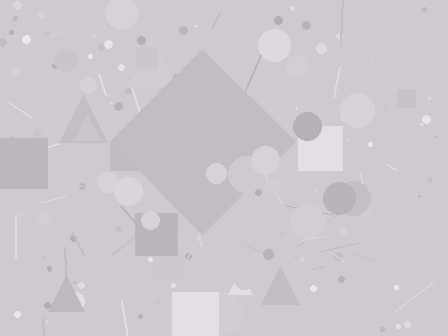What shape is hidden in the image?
A diamond is hidden in the image.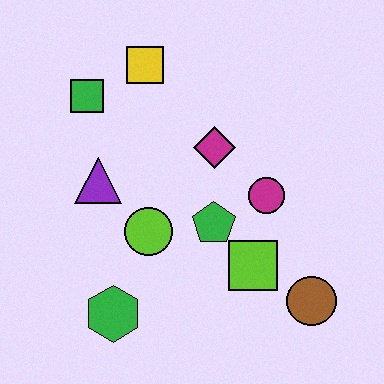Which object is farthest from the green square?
The brown circle is farthest from the green square.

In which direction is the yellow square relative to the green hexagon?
The yellow square is above the green hexagon.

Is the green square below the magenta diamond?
No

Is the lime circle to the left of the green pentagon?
Yes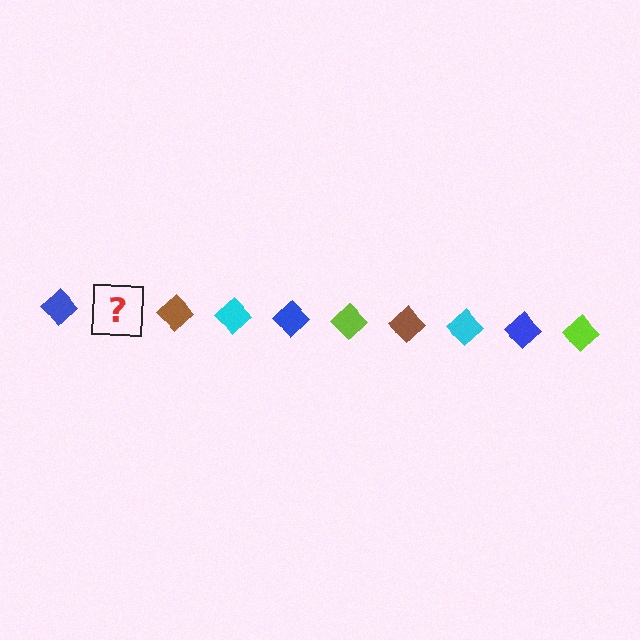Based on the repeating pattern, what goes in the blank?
The blank should be a lime diamond.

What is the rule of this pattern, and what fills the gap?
The rule is that the pattern cycles through blue, lime, brown, cyan diamonds. The gap should be filled with a lime diamond.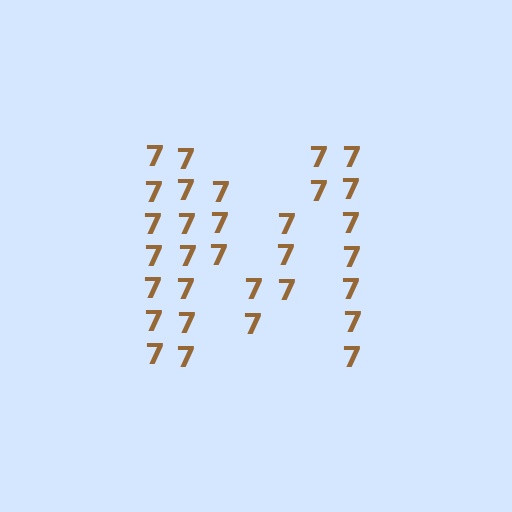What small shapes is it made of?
It is made of small digit 7's.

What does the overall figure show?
The overall figure shows the letter M.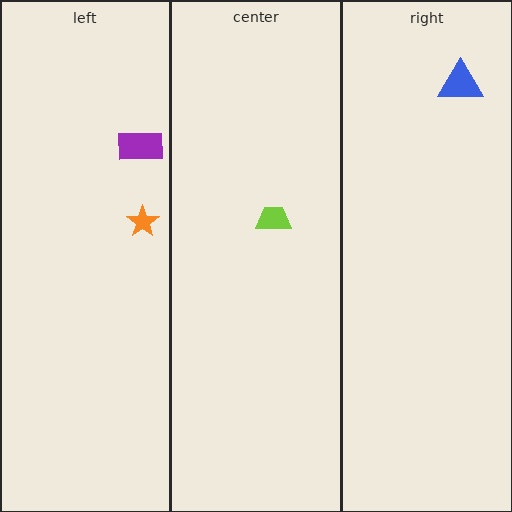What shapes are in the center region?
The lime trapezoid.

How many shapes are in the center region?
1.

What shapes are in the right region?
The blue triangle.